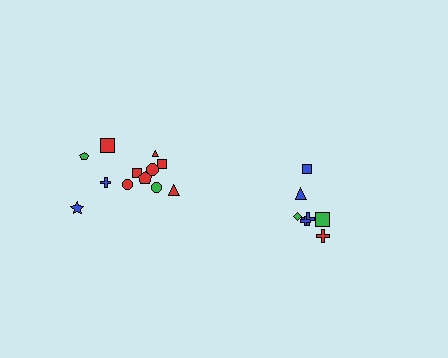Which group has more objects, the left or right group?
The left group.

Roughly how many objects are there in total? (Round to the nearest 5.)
Roughly 20 objects in total.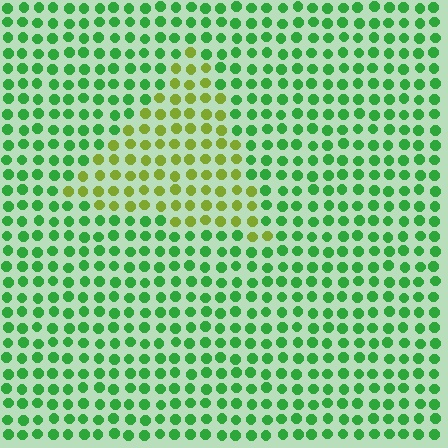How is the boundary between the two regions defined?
The boundary is defined purely by a slight shift in hue (about 47 degrees). Spacing, size, and orientation are identical on both sides.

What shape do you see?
I see a triangle.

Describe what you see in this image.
The image is filled with small green elements in a uniform arrangement. A triangle-shaped region is visible where the elements are tinted to a slightly different hue, forming a subtle color boundary.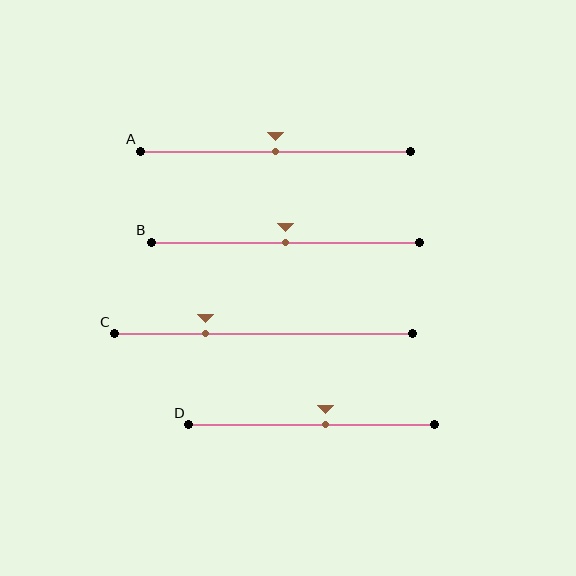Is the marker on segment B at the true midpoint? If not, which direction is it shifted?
Yes, the marker on segment B is at the true midpoint.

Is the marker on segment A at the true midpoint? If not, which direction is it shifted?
Yes, the marker on segment A is at the true midpoint.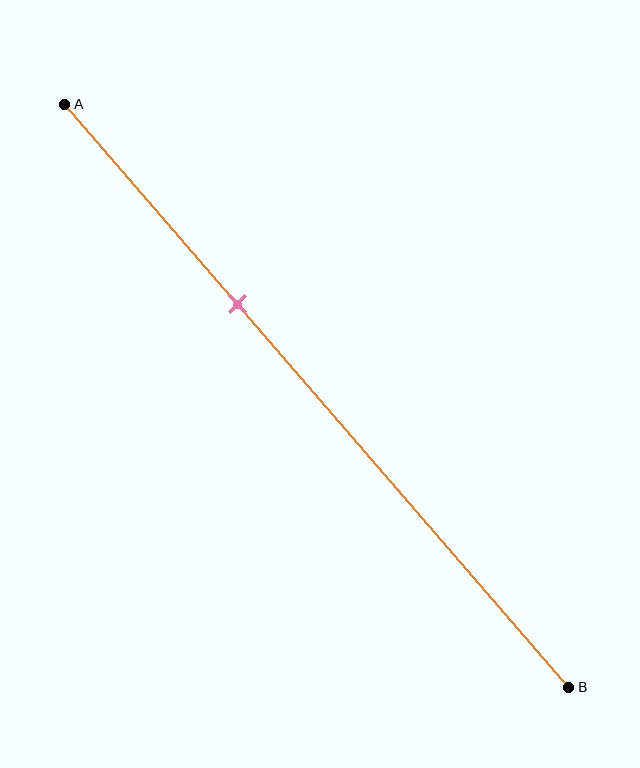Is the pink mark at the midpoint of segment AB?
No, the mark is at about 35% from A, not at the 50% midpoint.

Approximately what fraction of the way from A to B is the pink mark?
The pink mark is approximately 35% of the way from A to B.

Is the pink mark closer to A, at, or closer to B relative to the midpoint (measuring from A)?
The pink mark is closer to point A than the midpoint of segment AB.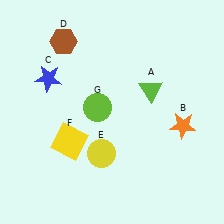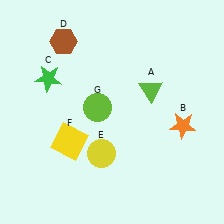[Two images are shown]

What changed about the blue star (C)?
In Image 1, C is blue. In Image 2, it changed to green.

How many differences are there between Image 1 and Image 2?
There is 1 difference between the two images.